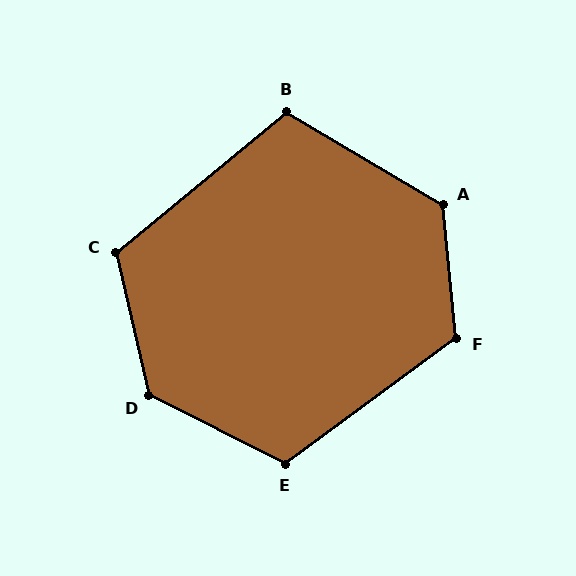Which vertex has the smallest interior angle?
B, at approximately 110 degrees.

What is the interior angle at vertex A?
Approximately 126 degrees (obtuse).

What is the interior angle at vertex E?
Approximately 117 degrees (obtuse).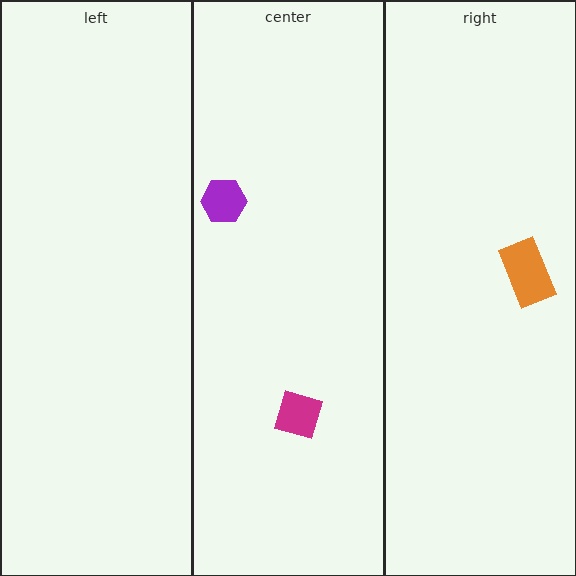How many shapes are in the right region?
1.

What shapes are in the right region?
The orange rectangle.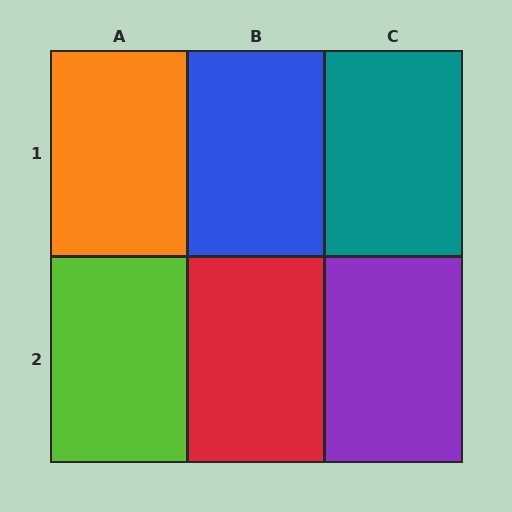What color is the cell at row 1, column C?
Teal.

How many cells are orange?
1 cell is orange.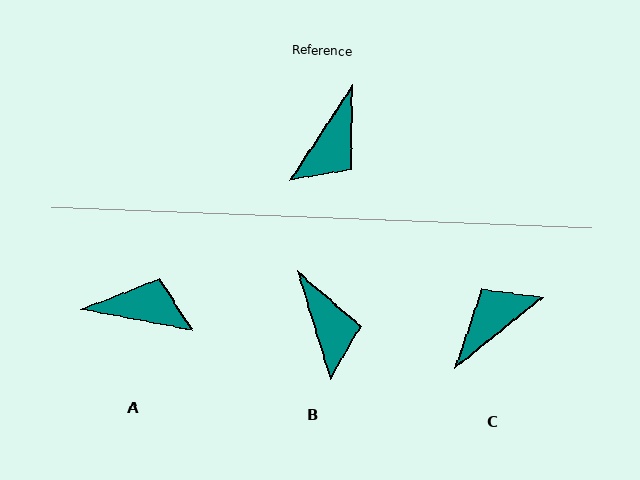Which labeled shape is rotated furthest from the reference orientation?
C, about 162 degrees away.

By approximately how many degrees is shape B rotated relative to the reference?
Approximately 49 degrees counter-clockwise.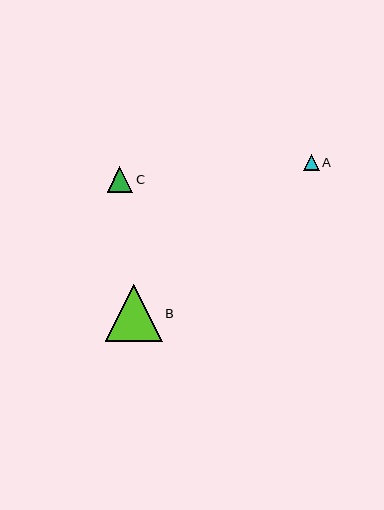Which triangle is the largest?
Triangle B is the largest with a size of approximately 57 pixels.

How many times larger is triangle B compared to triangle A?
Triangle B is approximately 3.6 times the size of triangle A.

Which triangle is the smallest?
Triangle A is the smallest with a size of approximately 16 pixels.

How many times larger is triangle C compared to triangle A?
Triangle C is approximately 1.6 times the size of triangle A.